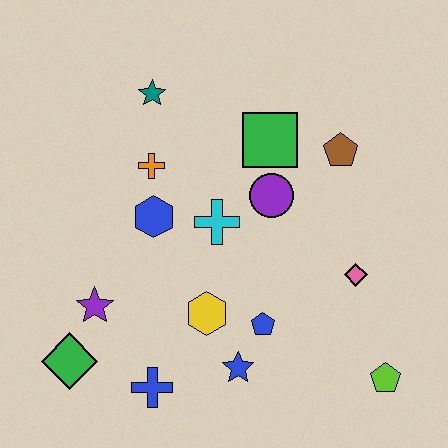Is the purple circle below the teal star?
Yes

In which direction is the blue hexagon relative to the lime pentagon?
The blue hexagon is to the left of the lime pentagon.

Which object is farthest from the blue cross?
The brown pentagon is farthest from the blue cross.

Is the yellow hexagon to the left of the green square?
Yes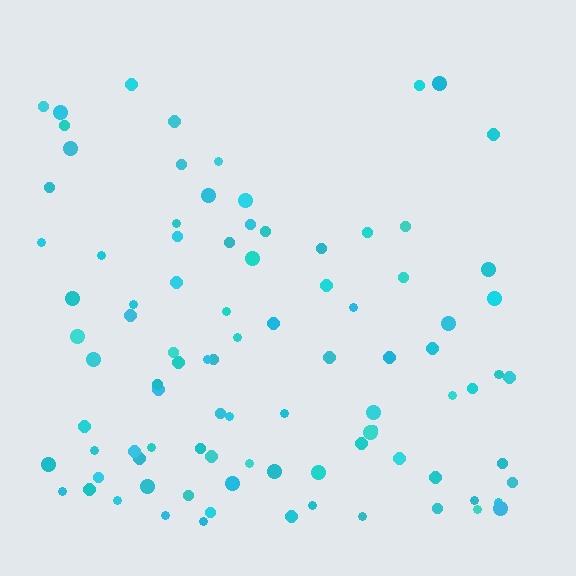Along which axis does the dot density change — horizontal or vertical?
Vertical.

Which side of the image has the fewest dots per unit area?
The top.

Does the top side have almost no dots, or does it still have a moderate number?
Still a moderate number, just noticeably fewer than the bottom.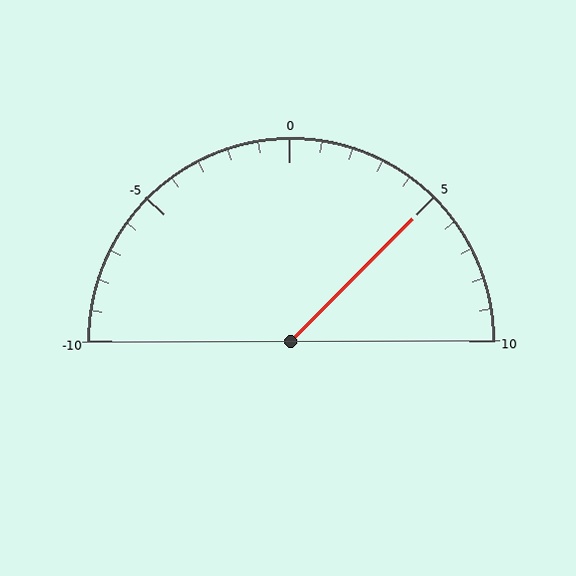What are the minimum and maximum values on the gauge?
The gauge ranges from -10 to 10.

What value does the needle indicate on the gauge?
The needle indicates approximately 5.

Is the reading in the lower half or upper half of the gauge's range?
The reading is in the upper half of the range (-10 to 10).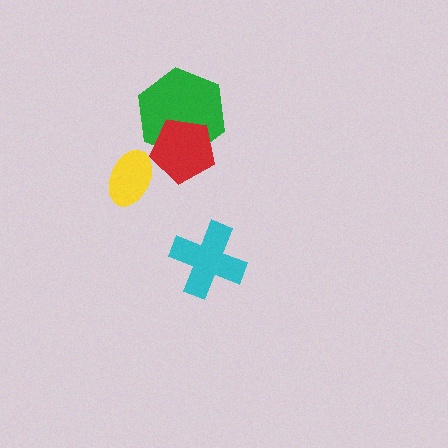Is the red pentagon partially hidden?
No, no other shape covers it.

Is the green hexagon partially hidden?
Yes, it is partially covered by another shape.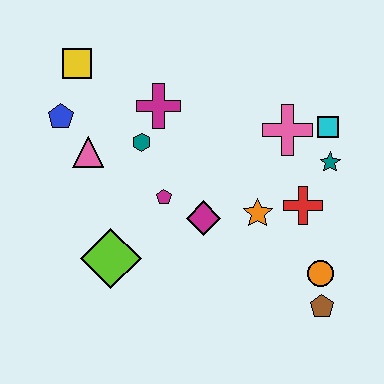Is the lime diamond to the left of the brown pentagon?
Yes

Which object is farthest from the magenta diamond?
The yellow square is farthest from the magenta diamond.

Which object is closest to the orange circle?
The brown pentagon is closest to the orange circle.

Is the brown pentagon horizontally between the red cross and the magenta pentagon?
No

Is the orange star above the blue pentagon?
No